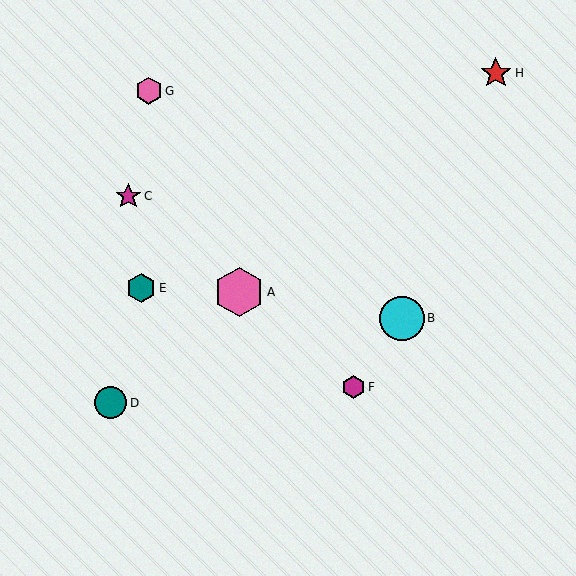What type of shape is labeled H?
Shape H is a red star.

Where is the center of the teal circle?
The center of the teal circle is at (111, 403).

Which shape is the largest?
The pink hexagon (labeled A) is the largest.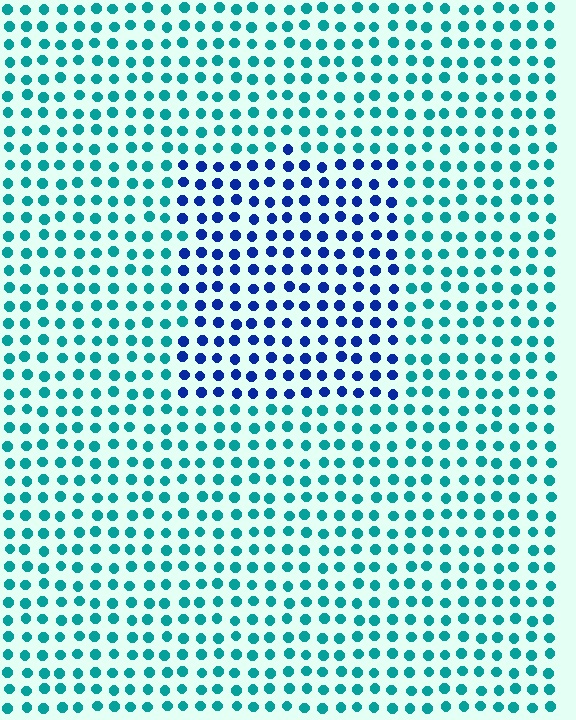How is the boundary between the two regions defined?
The boundary is defined purely by a slight shift in hue (about 50 degrees). Spacing, size, and orientation are identical on both sides.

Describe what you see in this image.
The image is filled with small teal elements in a uniform arrangement. A rectangle-shaped region is visible where the elements are tinted to a slightly different hue, forming a subtle color boundary.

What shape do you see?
I see a rectangle.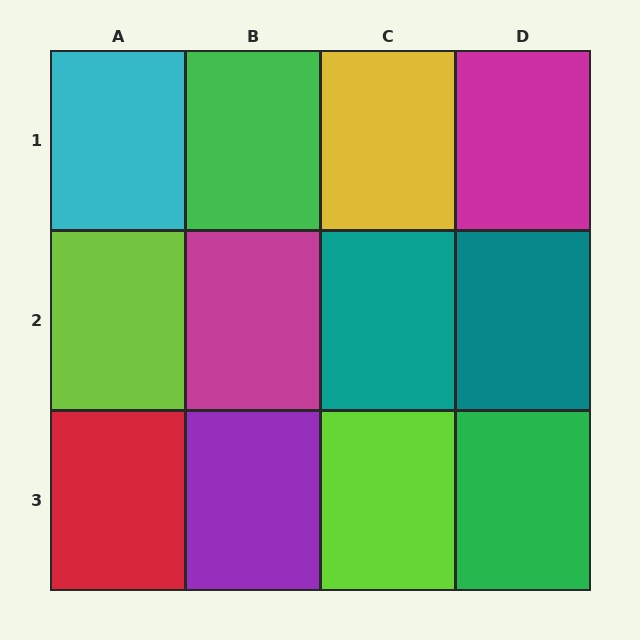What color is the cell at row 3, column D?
Green.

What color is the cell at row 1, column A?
Cyan.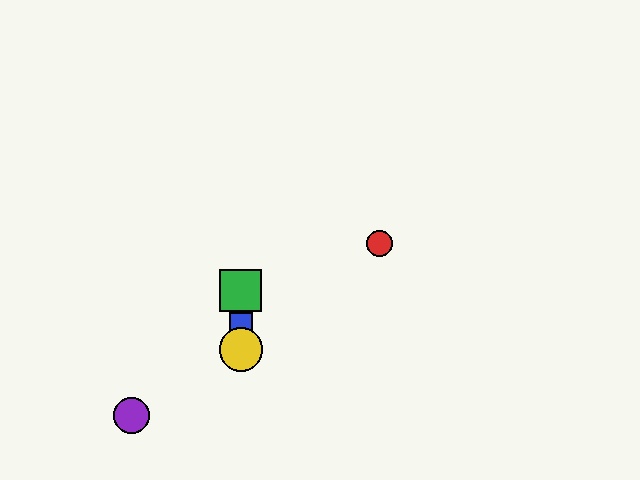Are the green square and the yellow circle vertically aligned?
Yes, both are at x≈241.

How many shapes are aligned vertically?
3 shapes (the blue square, the green square, the yellow circle) are aligned vertically.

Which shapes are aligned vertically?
The blue square, the green square, the yellow circle are aligned vertically.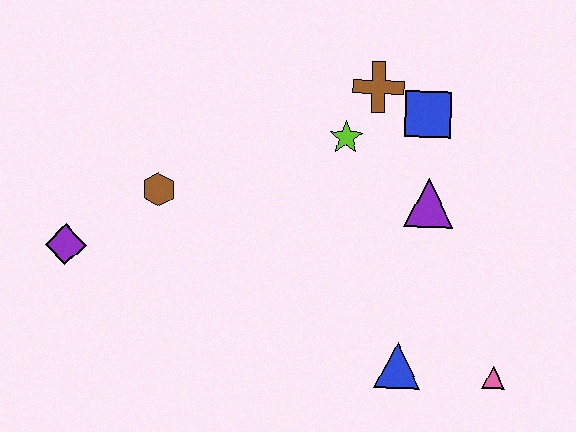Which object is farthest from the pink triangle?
The purple diamond is farthest from the pink triangle.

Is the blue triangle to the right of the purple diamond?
Yes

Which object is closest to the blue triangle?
The pink triangle is closest to the blue triangle.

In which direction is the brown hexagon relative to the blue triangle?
The brown hexagon is to the left of the blue triangle.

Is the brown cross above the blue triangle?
Yes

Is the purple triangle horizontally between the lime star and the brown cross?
No